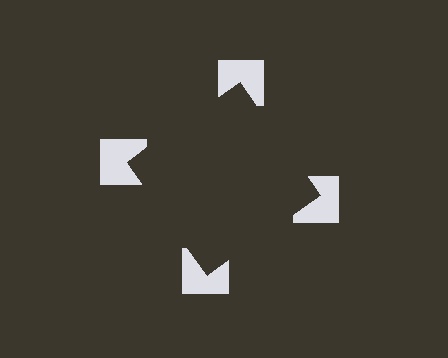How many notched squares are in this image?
There are 4 — one at each vertex of the illusory square.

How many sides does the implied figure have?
4 sides.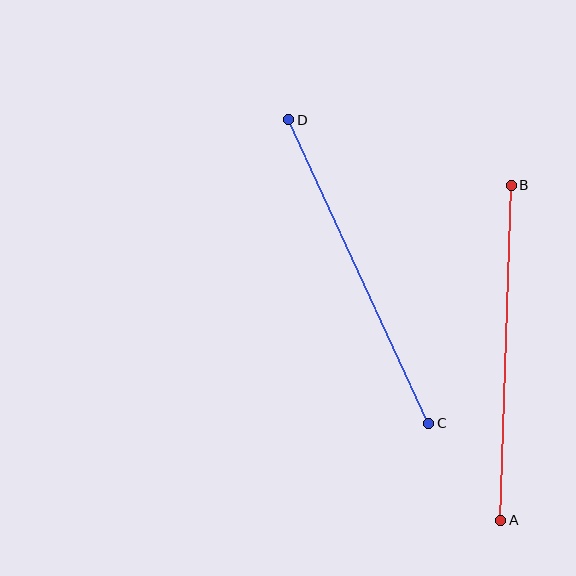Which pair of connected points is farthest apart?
Points A and B are farthest apart.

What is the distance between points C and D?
The distance is approximately 334 pixels.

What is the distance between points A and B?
The distance is approximately 335 pixels.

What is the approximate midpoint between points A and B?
The midpoint is at approximately (506, 353) pixels.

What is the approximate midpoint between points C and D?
The midpoint is at approximately (359, 272) pixels.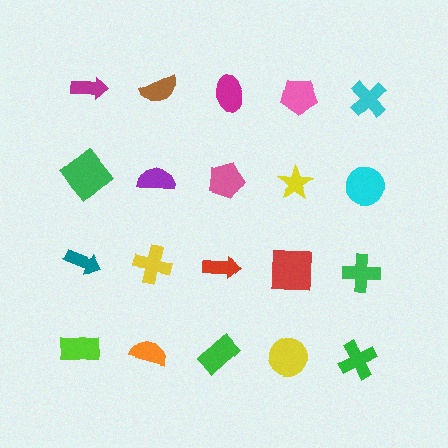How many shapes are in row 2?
5 shapes.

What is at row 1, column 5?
A cyan cross.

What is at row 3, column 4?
A red square.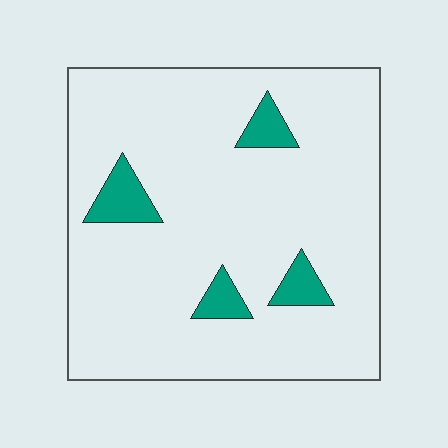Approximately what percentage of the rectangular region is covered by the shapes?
Approximately 10%.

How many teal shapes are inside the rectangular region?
4.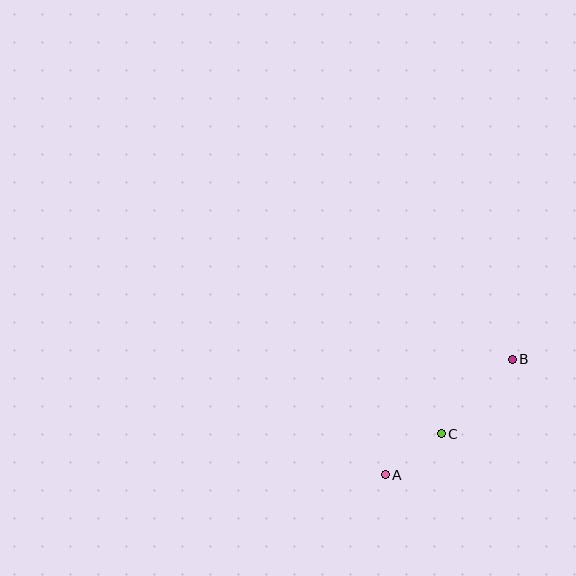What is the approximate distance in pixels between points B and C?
The distance between B and C is approximately 103 pixels.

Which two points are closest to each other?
Points A and C are closest to each other.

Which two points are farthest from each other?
Points A and B are farthest from each other.